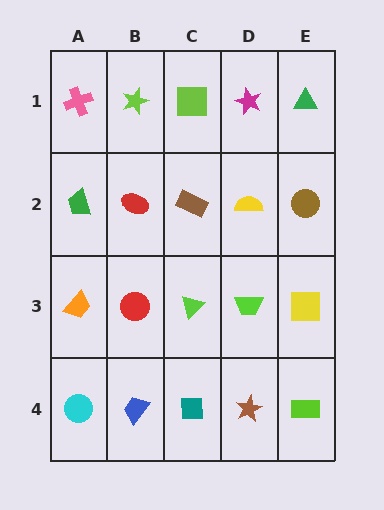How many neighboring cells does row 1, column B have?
3.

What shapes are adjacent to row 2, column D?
A magenta star (row 1, column D), a lime trapezoid (row 3, column D), a brown rectangle (row 2, column C), a brown circle (row 2, column E).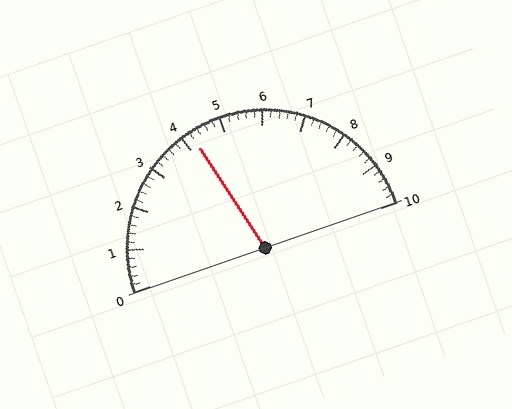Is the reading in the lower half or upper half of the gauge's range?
The reading is in the lower half of the range (0 to 10).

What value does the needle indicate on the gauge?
The needle indicates approximately 4.2.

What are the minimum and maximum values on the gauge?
The gauge ranges from 0 to 10.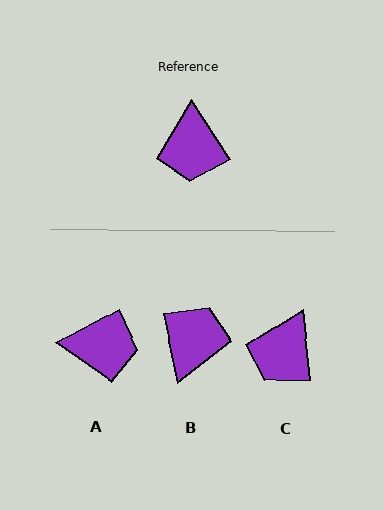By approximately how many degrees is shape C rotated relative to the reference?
Approximately 27 degrees clockwise.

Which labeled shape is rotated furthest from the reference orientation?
B, about 159 degrees away.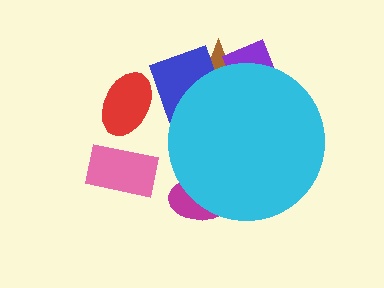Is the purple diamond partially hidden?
Yes, the purple diamond is partially hidden behind the cyan circle.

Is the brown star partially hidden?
Yes, the brown star is partially hidden behind the cyan circle.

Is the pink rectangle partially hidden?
No, the pink rectangle is fully visible.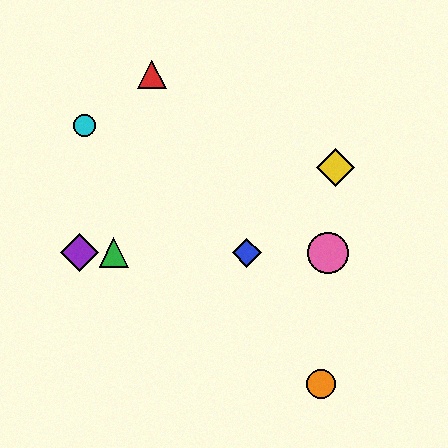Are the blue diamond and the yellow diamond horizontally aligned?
No, the blue diamond is at y≈253 and the yellow diamond is at y≈167.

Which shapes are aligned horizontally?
The blue diamond, the green triangle, the purple diamond, the pink circle are aligned horizontally.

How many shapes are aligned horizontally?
4 shapes (the blue diamond, the green triangle, the purple diamond, the pink circle) are aligned horizontally.